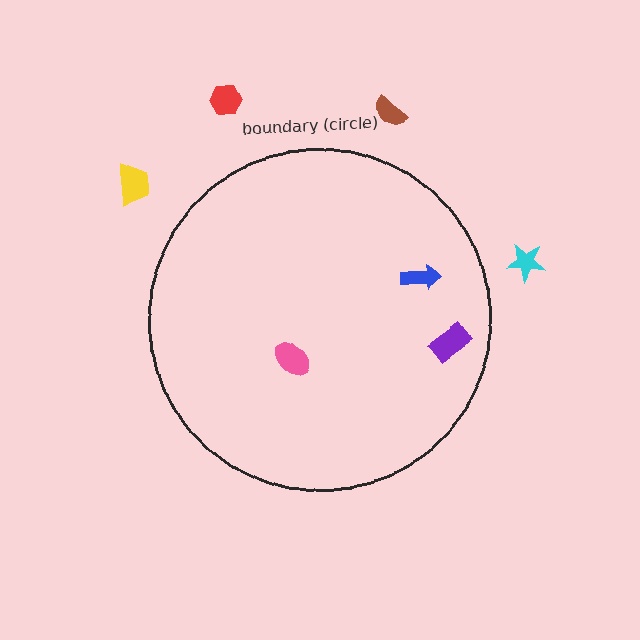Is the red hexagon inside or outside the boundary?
Outside.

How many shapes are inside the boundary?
3 inside, 4 outside.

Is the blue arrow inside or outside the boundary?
Inside.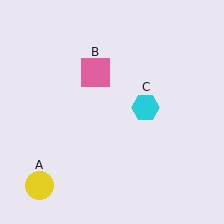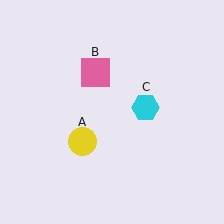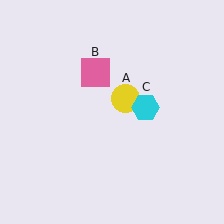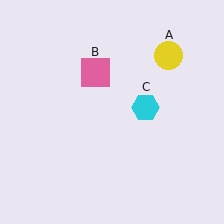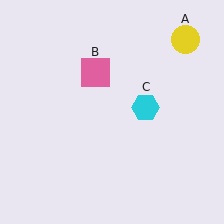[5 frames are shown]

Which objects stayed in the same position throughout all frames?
Pink square (object B) and cyan hexagon (object C) remained stationary.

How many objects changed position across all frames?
1 object changed position: yellow circle (object A).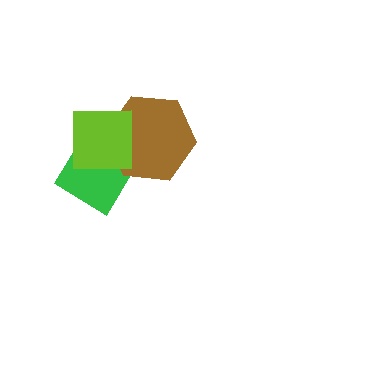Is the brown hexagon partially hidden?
Yes, it is partially covered by another shape.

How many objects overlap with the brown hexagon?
2 objects overlap with the brown hexagon.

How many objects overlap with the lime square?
2 objects overlap with the lime square.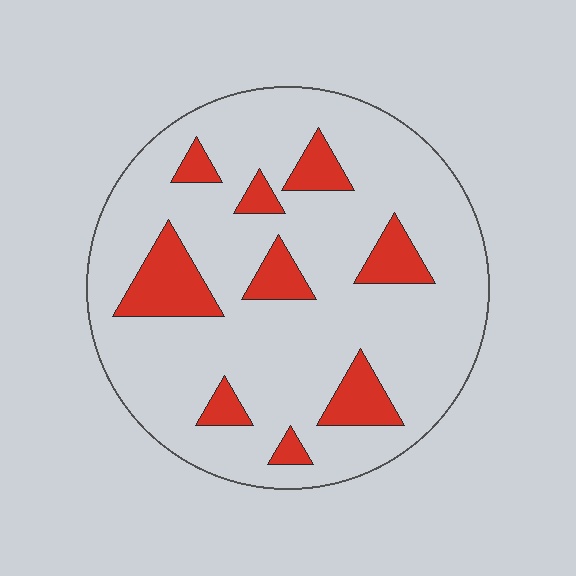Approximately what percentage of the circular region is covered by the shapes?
Approximately 15%.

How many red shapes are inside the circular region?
9.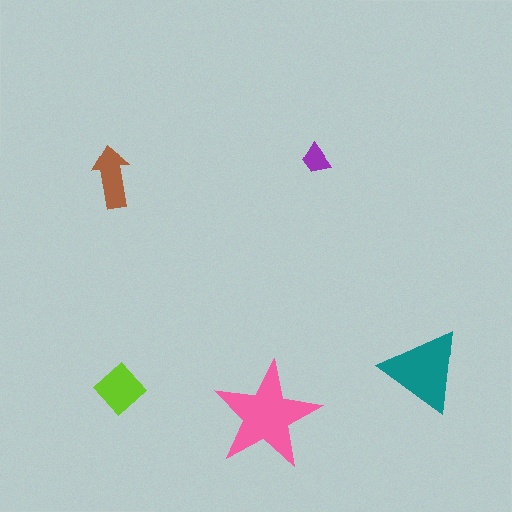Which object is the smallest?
The purple trapezoid.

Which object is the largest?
The pink star.